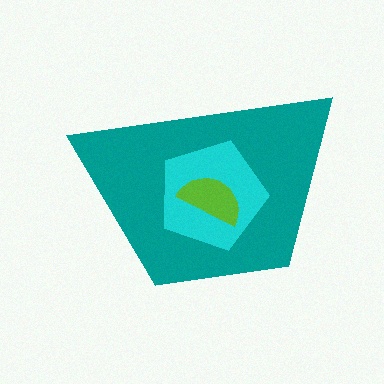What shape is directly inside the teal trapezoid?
The cyan pentagon.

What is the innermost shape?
The lime semicircle.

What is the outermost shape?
The teal trapezoid.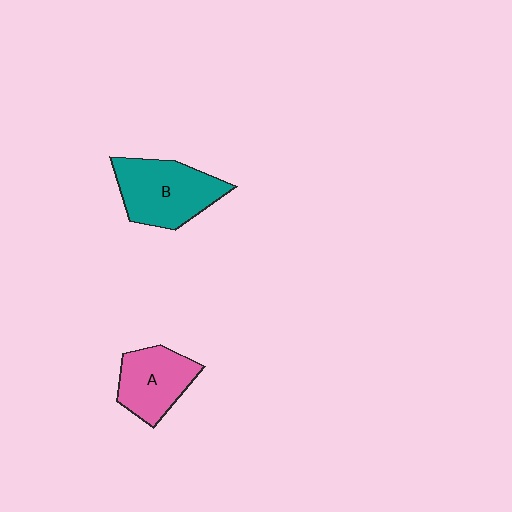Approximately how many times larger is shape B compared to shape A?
Approximately 1.3 times.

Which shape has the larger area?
Shape B (teal).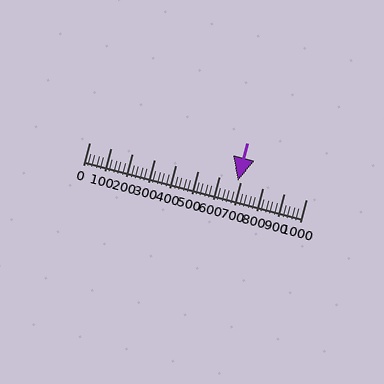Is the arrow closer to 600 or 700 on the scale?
The arrow is closer to 700.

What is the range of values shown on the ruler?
The ruler shows values from 0 to 1000.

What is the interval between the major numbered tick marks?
The major tick marks are spaced 100 units apart.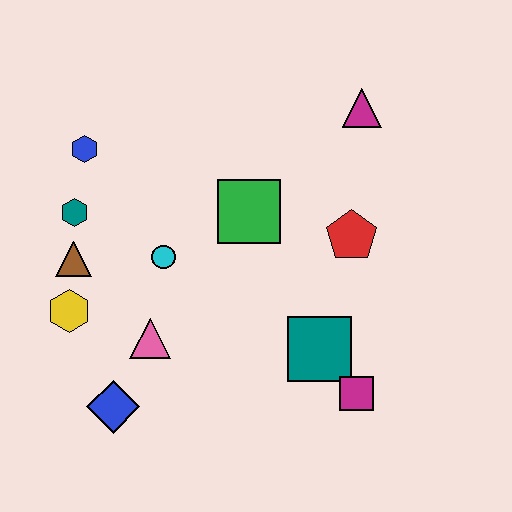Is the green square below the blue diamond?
No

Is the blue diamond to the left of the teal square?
Yes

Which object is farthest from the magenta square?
The blue hexagon is farthest from the magenta square.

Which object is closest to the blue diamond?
The pink triangle is closest to the blue diamond.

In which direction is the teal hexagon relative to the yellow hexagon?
The teal hexagon is above the yellow hexagon.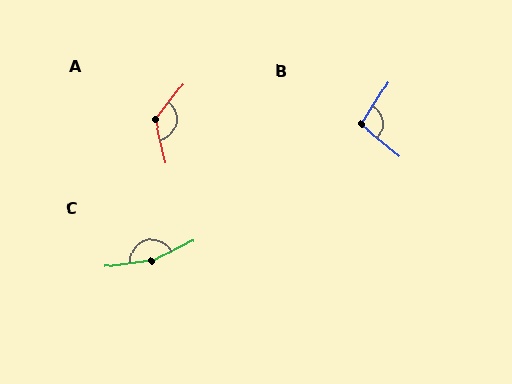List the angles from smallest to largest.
B (98°), A (129°), C (160°).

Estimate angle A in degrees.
Approximately 129 degrees.